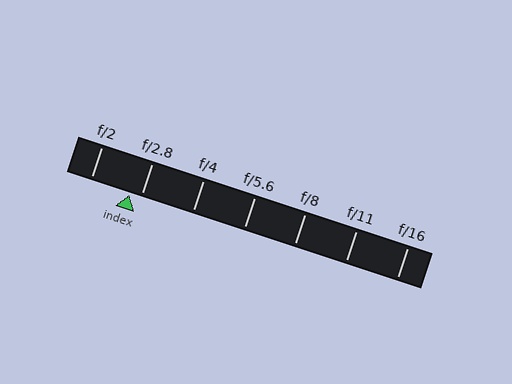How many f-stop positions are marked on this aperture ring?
There are 7 f-stop positions marked.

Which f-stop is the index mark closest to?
The index mark is closest to f/2.8.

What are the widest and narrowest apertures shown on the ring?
The widest aperture shown is f/2 and the narrowest is f/16.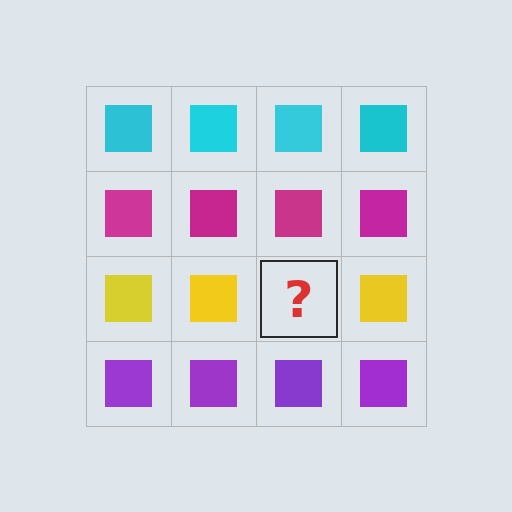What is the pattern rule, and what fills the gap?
The rule is that each row has a consistent color. The gap should be filled with a yellow square.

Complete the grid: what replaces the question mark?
The question mark should be replaced with a yellow square.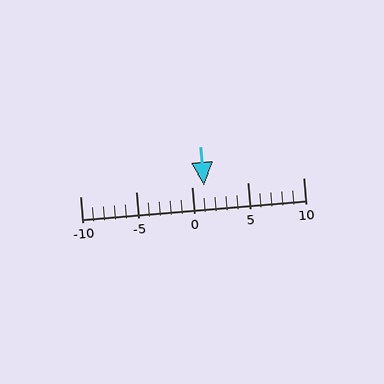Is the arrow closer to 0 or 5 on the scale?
The arrow is closer to 0.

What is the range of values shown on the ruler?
The ruler shows values from -10 to 10.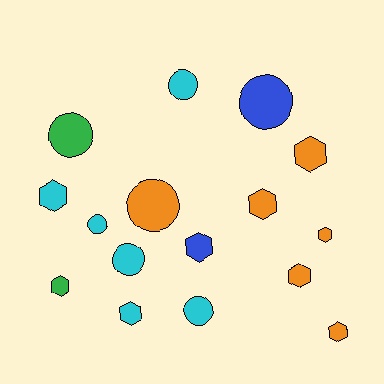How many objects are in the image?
There are 16 objects.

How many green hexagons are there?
There is 1 green hexagon.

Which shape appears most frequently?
Hexagon, with 9 objects.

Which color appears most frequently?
Cyan, with 6 objects.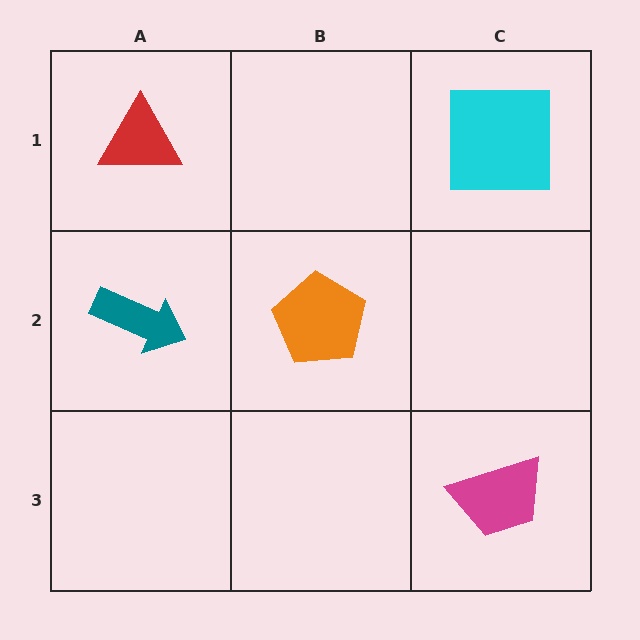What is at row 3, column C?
A magenta trapezoid.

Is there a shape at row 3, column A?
No, that cell is empty.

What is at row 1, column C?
A cyan square.